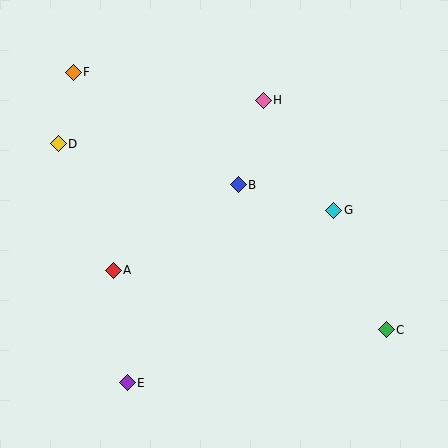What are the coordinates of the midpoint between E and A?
The midpoint between E and A is at (120, 327).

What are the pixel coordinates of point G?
Point G is at (334, 210).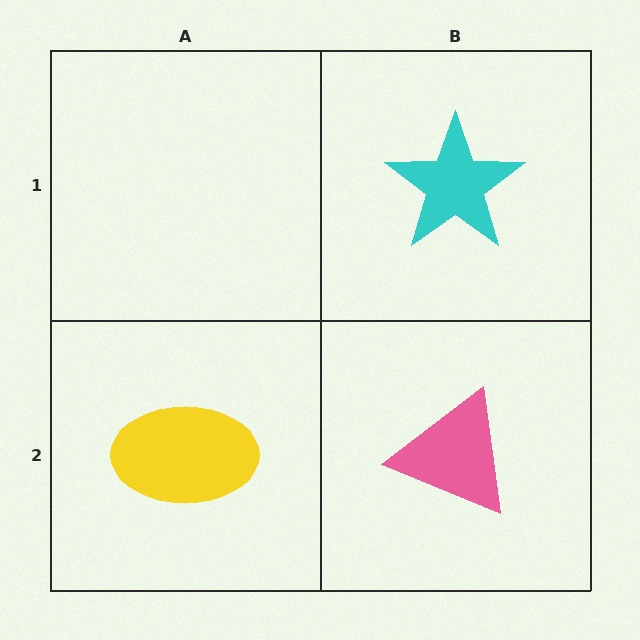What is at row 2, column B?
A pink triangle.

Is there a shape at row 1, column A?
No, that cell is empty.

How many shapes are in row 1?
1 shape.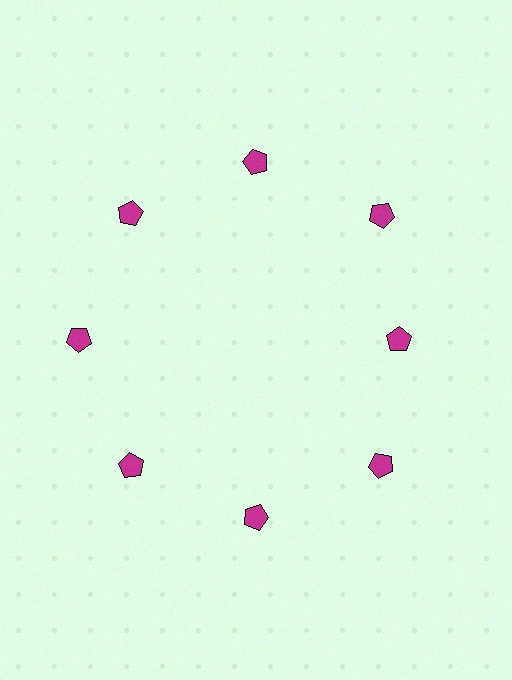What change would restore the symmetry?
The symmetry would be restored by moving it outward, back onto the ring so that all 8 pentagons sit at equal angles and equal distance from the center.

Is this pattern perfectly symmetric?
No. The 8 magenta pentagons are arranged in a ring, but one element near the 3 o'clock position is pulled inward toward the center, breaking the 8-fold rotational symmetry.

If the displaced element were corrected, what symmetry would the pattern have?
It would have 8-fold rotational symmetry — the pattern would map onto itself every 45 degrees.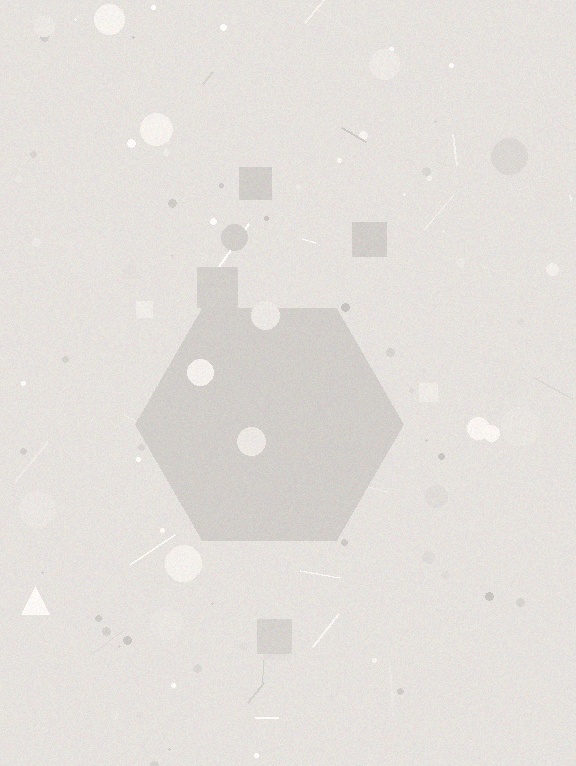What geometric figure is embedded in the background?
A hexagon is embedded in the background.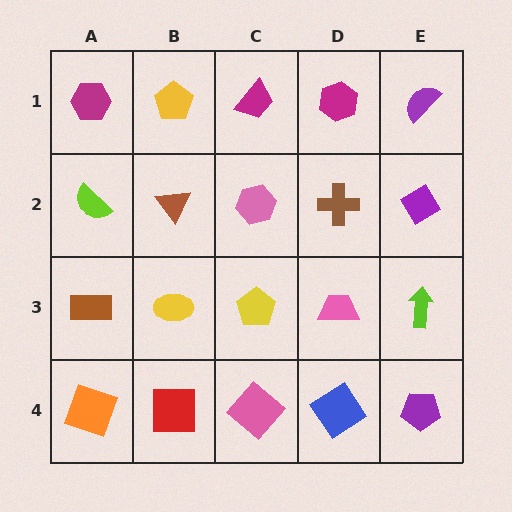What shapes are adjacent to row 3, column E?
A purple diamond (row 2, column E), a purple pentagon (row 4, column E), a pink trapezoid (row 3, column D).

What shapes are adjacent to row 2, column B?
A yellow pentagon (row 1, column B), a yellow ellipse (row 3, column B), a lime semicircle (row 2, column A), a pink hexagon (row 2, column C).